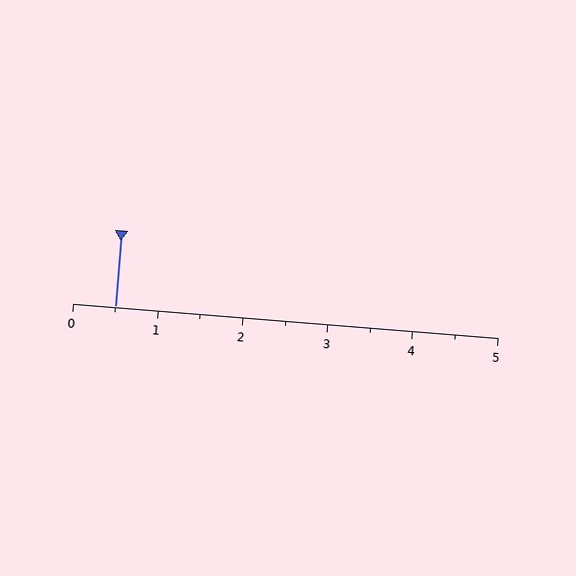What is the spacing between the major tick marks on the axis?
The major ticks are spaced 1 apart.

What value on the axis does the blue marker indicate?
The marker indicates approximately 0.5.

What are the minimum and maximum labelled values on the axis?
The axis runs from 0 to 5.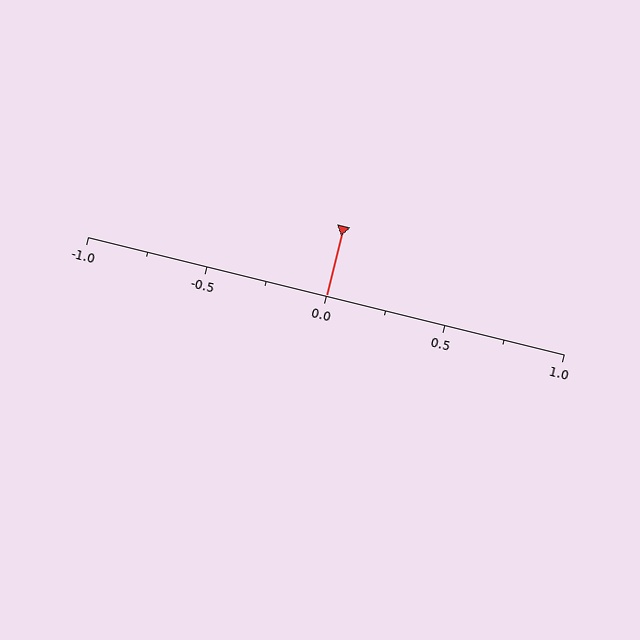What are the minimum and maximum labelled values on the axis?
The axis runs from -1.0 to 1.0.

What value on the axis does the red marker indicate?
The marker indicates approximately 0.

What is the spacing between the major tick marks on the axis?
The major ticks are spaced 0.5 apart.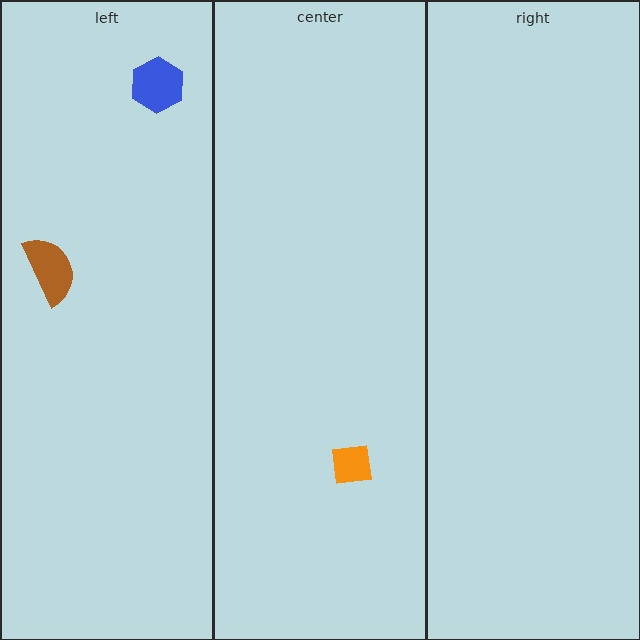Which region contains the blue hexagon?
The left region.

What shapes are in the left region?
The blue hexagon, the brown semicircle.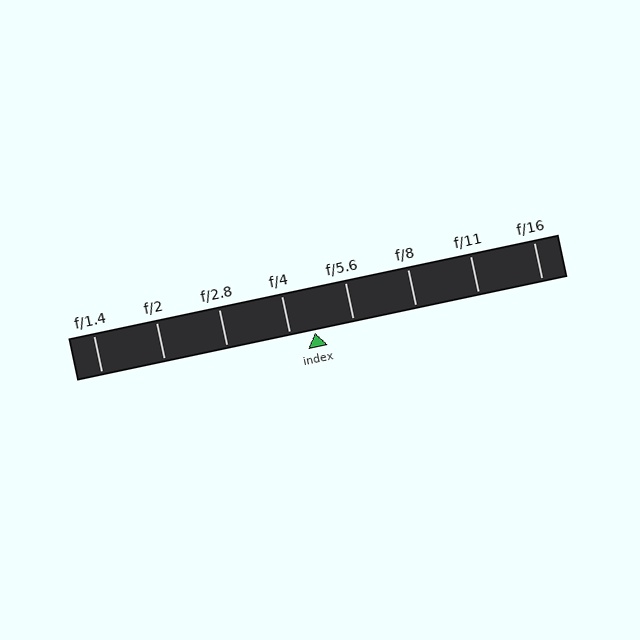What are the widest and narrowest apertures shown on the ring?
The widest aperture shown is f/1.4 and the narrowest is f/16.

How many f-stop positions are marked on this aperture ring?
There are 8 f-stop positions marked.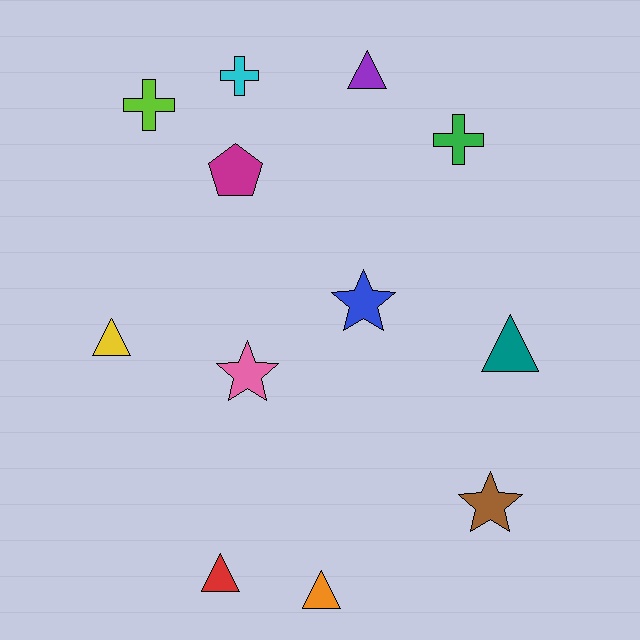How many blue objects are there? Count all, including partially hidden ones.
There is 1 blue object.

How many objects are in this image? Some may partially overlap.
There are 12 objects.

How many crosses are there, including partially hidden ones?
There are 3 crosses.